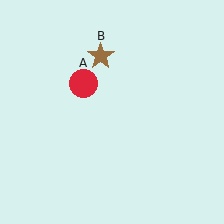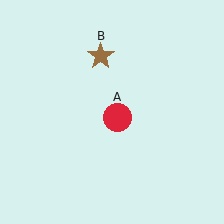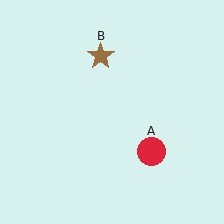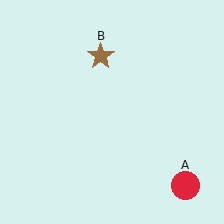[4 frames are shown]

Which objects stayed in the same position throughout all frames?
Brown star (object B) remained stationary.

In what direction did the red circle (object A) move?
The red circle (object A) moved down and to the right.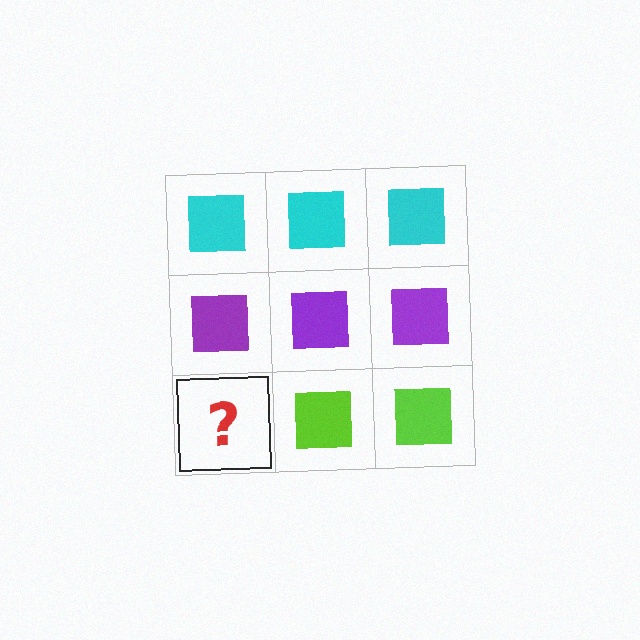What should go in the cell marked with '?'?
The missing cell should contain a lime square.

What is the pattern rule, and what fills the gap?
The rule is that each row has a consistent color. The gap should be filled with a lime square.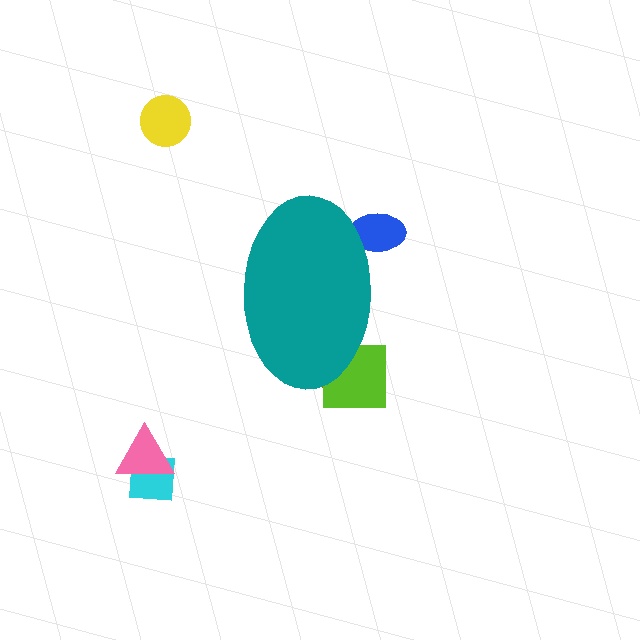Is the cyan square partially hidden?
No, the cyan square is fully visible.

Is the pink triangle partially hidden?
No, the pink triangle is fully visible.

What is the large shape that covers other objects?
A teal ellipse.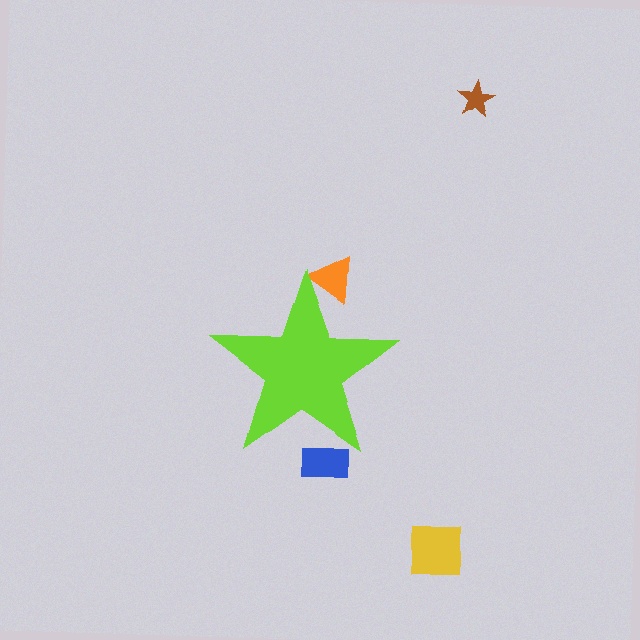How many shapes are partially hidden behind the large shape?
2 shapes are partially hidden.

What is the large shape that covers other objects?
A lime star.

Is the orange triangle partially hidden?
Yes, the orange triangle is partially hidden behind the lime star.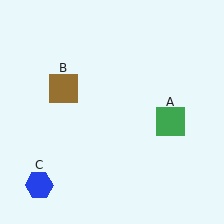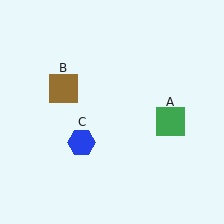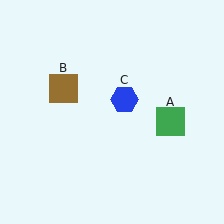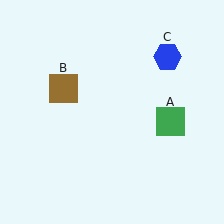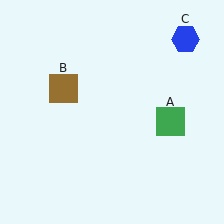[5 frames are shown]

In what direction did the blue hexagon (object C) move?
The blue hexagon (object C) moved up and to the right.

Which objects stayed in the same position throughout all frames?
Green square (object A) and brown square (object B) remained stationary.